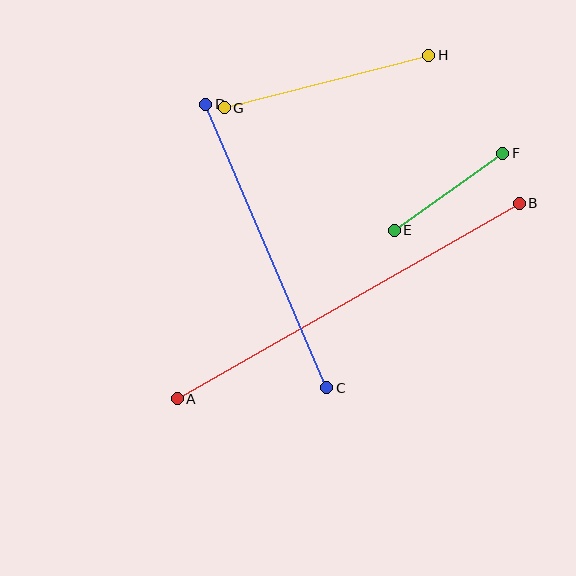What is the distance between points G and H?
The distance is approximately 211 pixels.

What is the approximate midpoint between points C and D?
The midpoint is at approximately (266, 246) pixels.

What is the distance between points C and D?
The distance is approximately 308 pixels.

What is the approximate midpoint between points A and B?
The midpoint is at approximately (348, 301) pixels.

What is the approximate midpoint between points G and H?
The midpoint is at approximately (327, 82) pixels.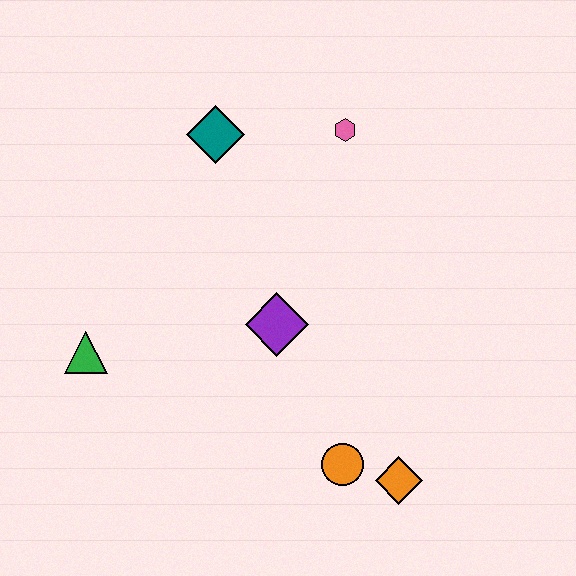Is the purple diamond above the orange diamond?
Yes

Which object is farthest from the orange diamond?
The teal diamond is farthest from the orange diamond.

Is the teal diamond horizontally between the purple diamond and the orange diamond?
No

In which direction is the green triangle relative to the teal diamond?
The green triangle is below the teal diamond.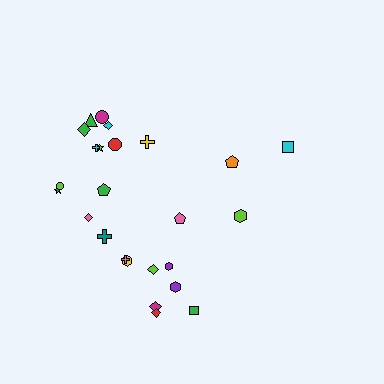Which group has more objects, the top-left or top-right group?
The top-left group.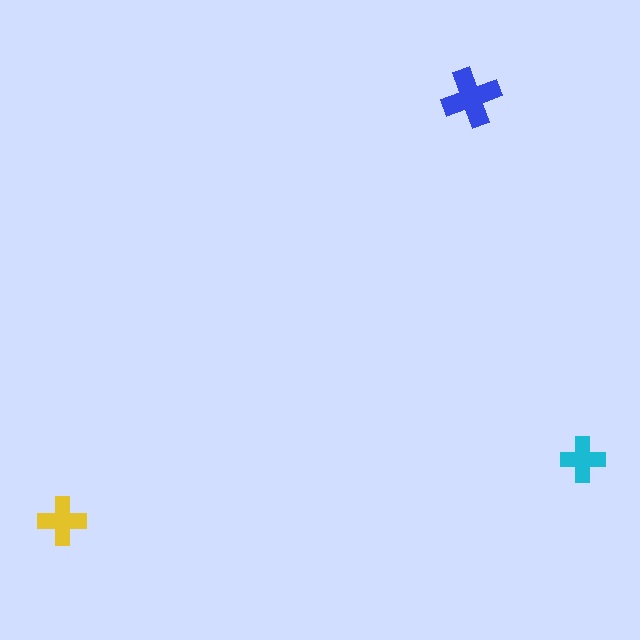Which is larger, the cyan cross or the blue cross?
The blue one.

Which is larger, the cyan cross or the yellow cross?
The yellow one.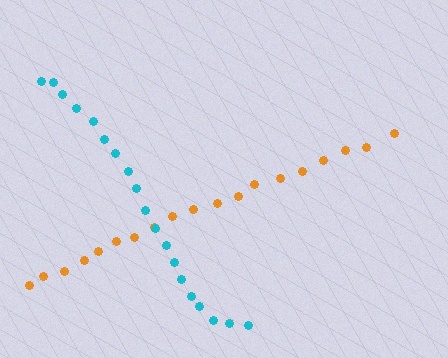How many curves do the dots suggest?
There are 2 distinct paths.